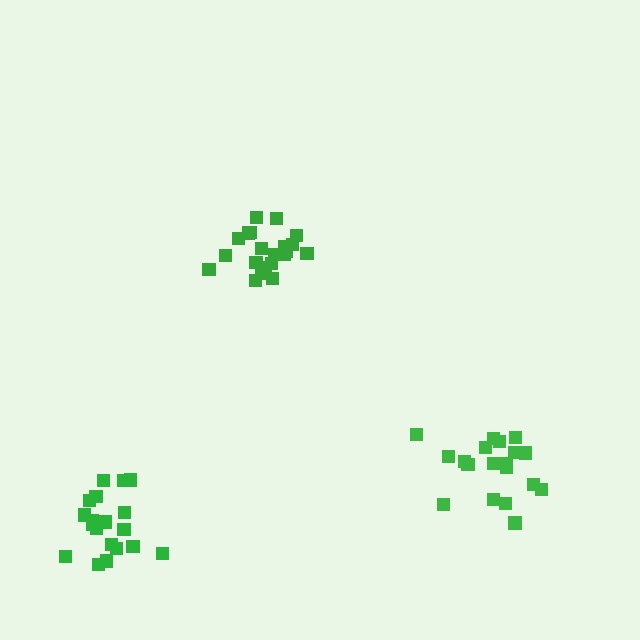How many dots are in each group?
Group 1: 21 dots, Group 2: 20 dots, Group 3: 19 dots (60 total).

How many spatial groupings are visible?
There are 3 spatial groupings.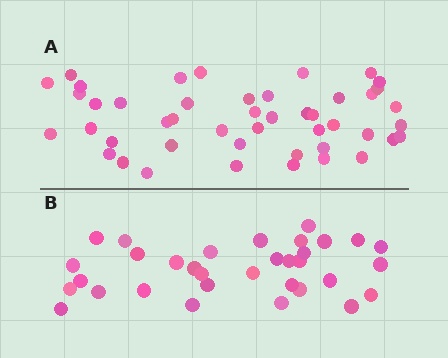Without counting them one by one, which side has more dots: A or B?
Region A (the top region) has more dots.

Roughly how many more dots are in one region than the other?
Region A has approximately 15 more dots than region B.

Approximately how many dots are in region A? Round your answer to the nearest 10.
About 50 dots. (The exact count is 46, which rounds to 50.)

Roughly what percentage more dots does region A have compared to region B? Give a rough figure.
About 40% more.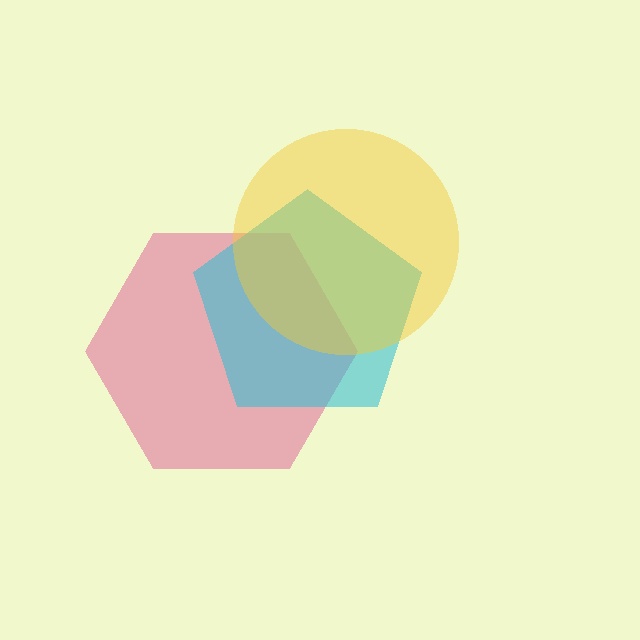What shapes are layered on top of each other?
The layered shapes are: a magenta hexagon, a cyan pentagon, a yellow circle.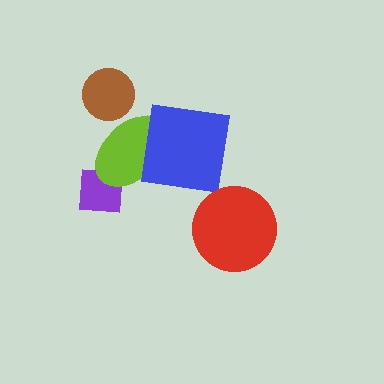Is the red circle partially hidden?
No, no other shape covers it.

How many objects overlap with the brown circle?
1 object overlaps with the brown circle.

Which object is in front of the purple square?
The lime ellipse is in front of the purple square.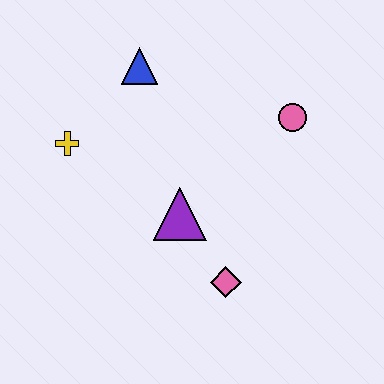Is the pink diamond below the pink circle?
Yes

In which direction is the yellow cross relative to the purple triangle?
The yellow cross is to the left of the purple triangle.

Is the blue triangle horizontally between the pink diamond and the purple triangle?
No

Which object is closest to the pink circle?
The purple triangle is closest to the pink circle.